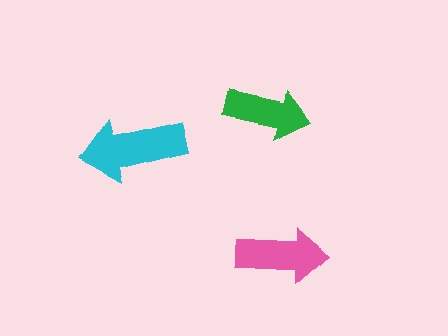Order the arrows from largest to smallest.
the cyan one, the pink one, the green one.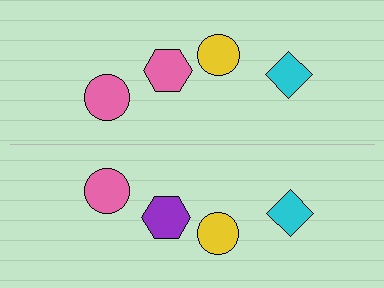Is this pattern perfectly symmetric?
No, the pattern is not perfectly symmetric. The purple hexagon on the bottom side breaks the symmetry — its mirror counterpart is pink.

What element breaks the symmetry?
The purple hexagon on the bottom side breaks the symmetry — its mirror counterpart is pink.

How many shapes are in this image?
There are 8 shapes in this image.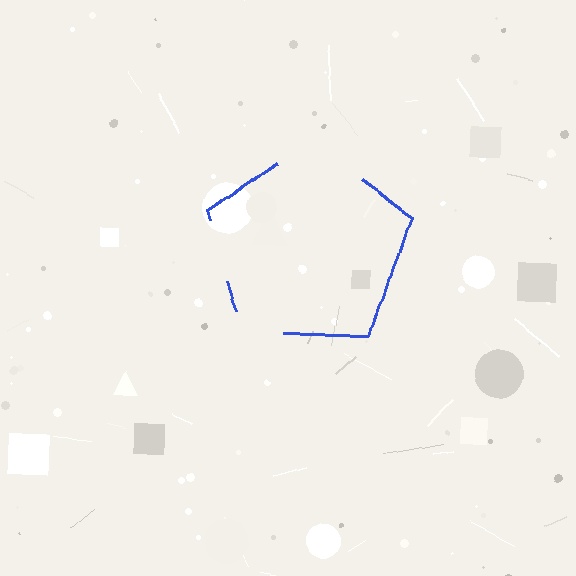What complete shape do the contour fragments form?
The contour fragments form a pentagon.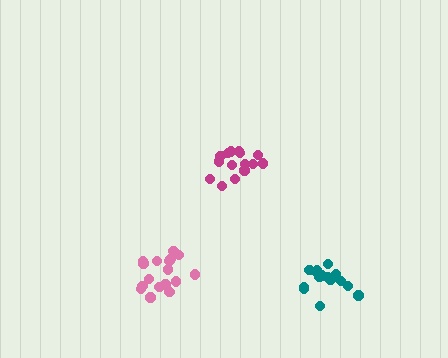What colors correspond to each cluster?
The clusters are colored: pink, magenta, teal.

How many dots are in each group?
Group 1: 17 dots, Group 2: 15 dots, Group 3: 16 dots (48 total).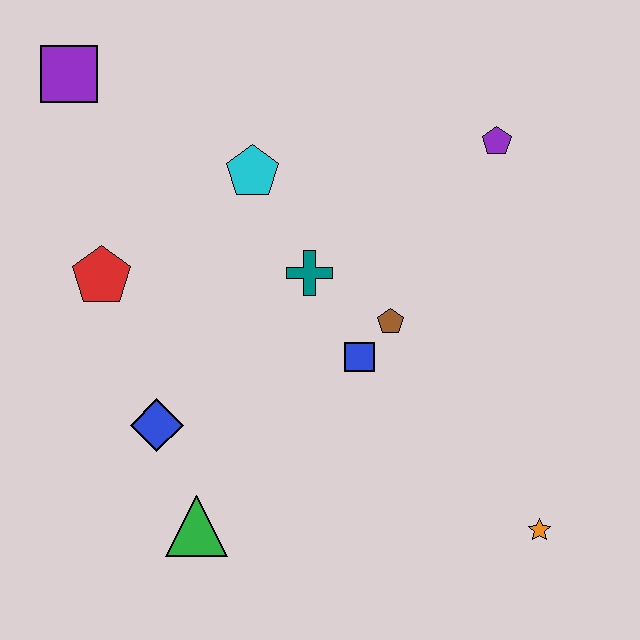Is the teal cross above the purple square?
No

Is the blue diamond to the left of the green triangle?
Yes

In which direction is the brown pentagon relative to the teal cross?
The brown pentagon is to the right of the teal cross.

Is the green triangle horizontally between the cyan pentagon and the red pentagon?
Yes